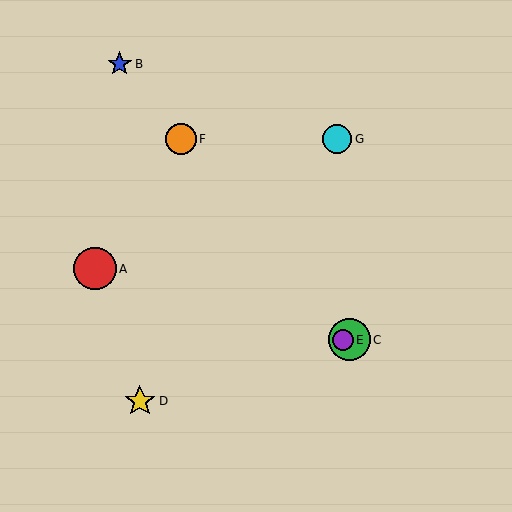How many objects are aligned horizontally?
2 objects (C, E) are aligned horizontally.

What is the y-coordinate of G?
Object G is at y≈139.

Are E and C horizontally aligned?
Yes, both are at y≈340.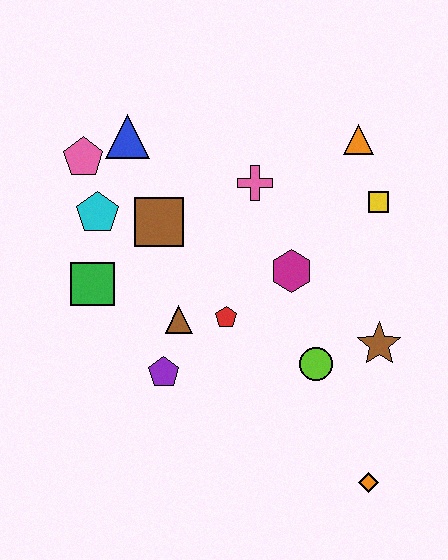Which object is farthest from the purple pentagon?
The orange triangle is farthest from the purple pentagon.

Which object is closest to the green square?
The cyan pentagon is closest to the green square.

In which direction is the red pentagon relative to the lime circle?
The red pentagon is to the left of the lime circle.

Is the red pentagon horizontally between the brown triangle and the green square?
No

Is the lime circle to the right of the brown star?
No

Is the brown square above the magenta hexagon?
Yes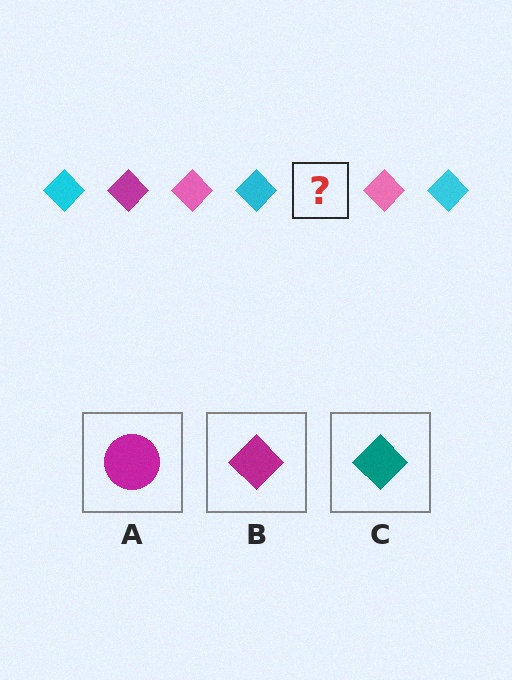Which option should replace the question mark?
Option B.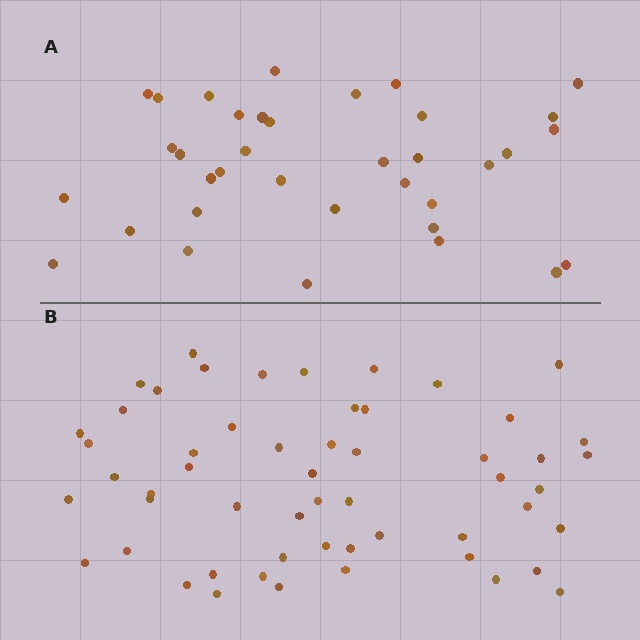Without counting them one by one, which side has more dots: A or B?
Region B (the bottom region) has more dots.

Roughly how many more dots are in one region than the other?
Region B has approximately 20 more dots than region A.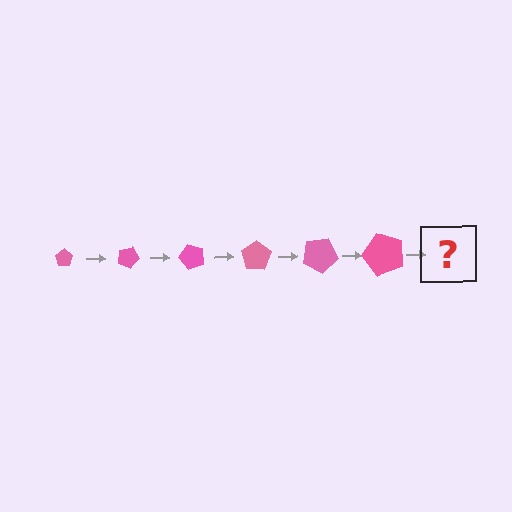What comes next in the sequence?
The next element should be a pentagon, larger than the previous one and rotated 150 degrees from the start.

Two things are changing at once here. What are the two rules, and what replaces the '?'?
The two rules are that the pentagon grows larger each step and it rotates 25 degrees each step. The '?' should be a pentagon, larger than the previous one and rotated 150 degrees from the start.